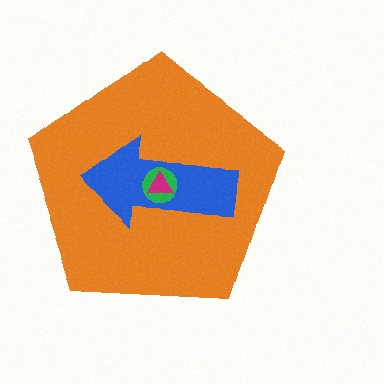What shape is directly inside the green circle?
The magenta triangle.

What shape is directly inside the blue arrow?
The green circle.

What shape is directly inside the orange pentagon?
The blue arrow.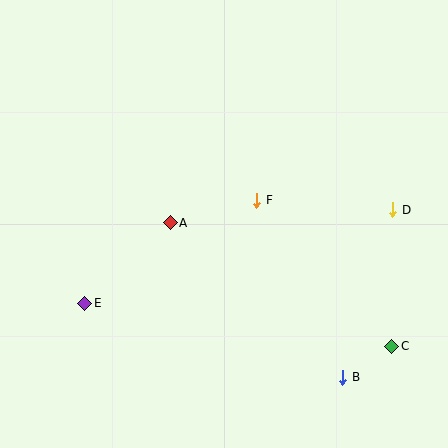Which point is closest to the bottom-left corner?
Point E is closest to the bottom-left corner.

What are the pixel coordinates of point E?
Point E is at (85, 303).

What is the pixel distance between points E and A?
The distance between E and A is 117 pixels.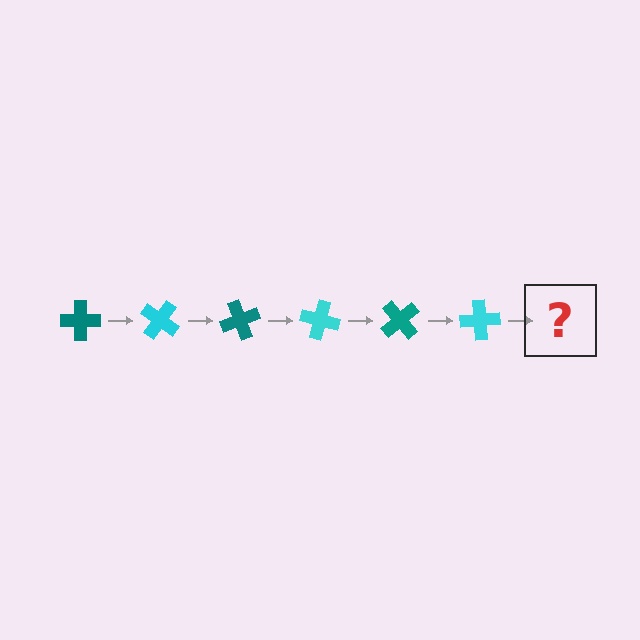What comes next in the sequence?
The next element should be a teal cross, rotated 210 degrees from the start.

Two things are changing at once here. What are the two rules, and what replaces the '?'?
The two rules are that it rotates 35 degrees each step and the color cycles through teal and cyan. The '?' should be a teal cross, rotated 210 degrees from the start.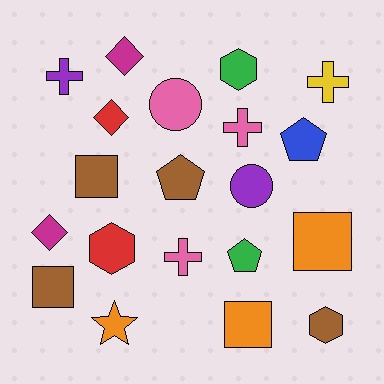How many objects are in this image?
There are 20 objects.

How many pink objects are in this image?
There are 3 pink objects.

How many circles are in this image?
There are 2 circles.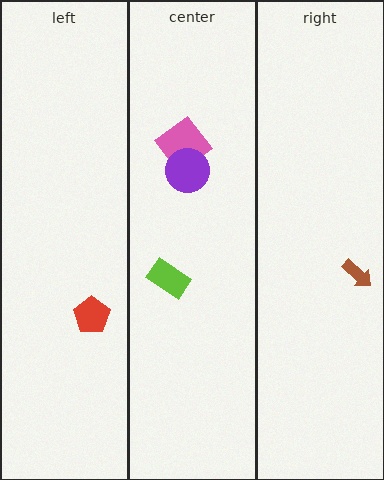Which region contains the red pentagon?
The left region.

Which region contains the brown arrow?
The right region.